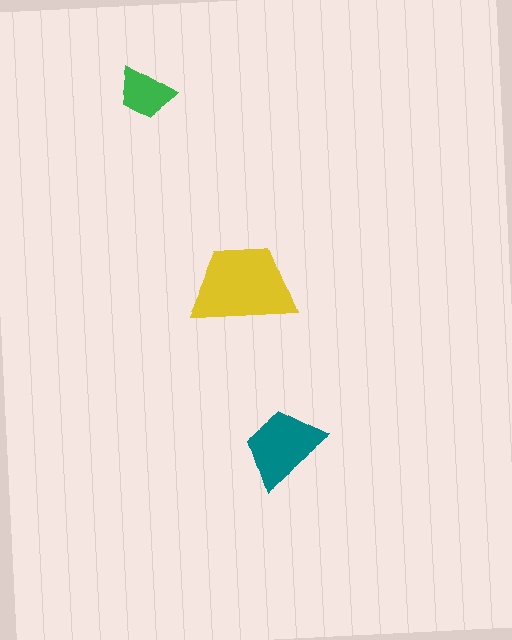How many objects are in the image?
There are 3 objects in the image.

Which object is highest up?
The green trapezoid is topmost.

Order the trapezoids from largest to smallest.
the yellow one, the teal one, the green one.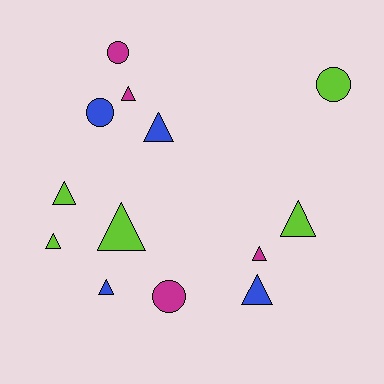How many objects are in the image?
There are 13 objects.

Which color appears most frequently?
Lime, with 5 objects.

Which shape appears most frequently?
Triangle, with 9 objects.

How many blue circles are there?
There is 1 blue circle.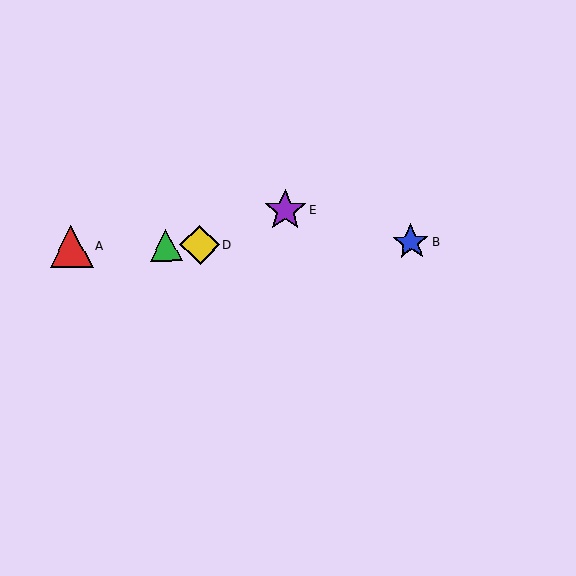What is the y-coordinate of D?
Object D is at y≈245.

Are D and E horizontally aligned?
No, D is at y≈245 and E is at y≈210.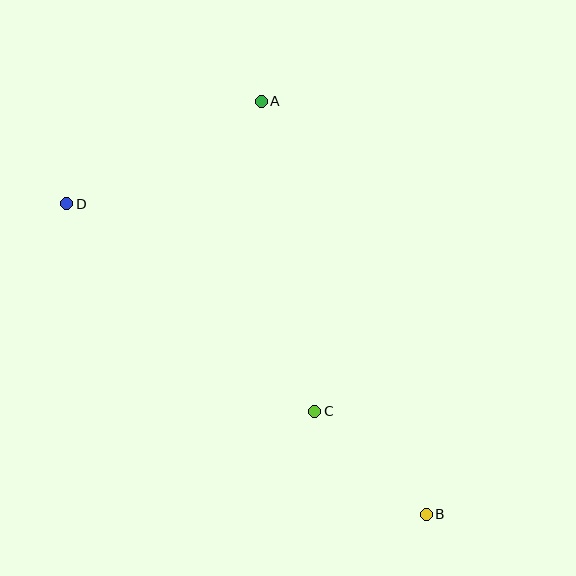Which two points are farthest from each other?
Points B and D are farthest from each other.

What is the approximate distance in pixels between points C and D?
The distance between C and D is approximately 324 pixels.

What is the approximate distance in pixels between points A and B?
The distance between A and B is approximately 445 pixels.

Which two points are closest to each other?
Points B and C are closest to each other.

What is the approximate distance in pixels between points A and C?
The distance between A and C is approximately 315 pixels.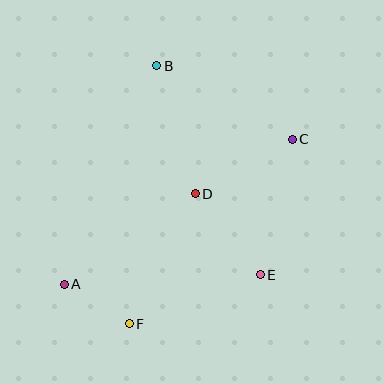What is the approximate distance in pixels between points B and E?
The distance between B and E is approximately 234 pixels.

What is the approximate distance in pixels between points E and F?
The distance between E and F is approximately 140 pixels.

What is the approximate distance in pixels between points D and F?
The distance between D and F is approximately 146 pixels.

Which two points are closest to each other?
Points A and F are closest to each other.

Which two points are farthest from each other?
Points A and C are farthest from each other.